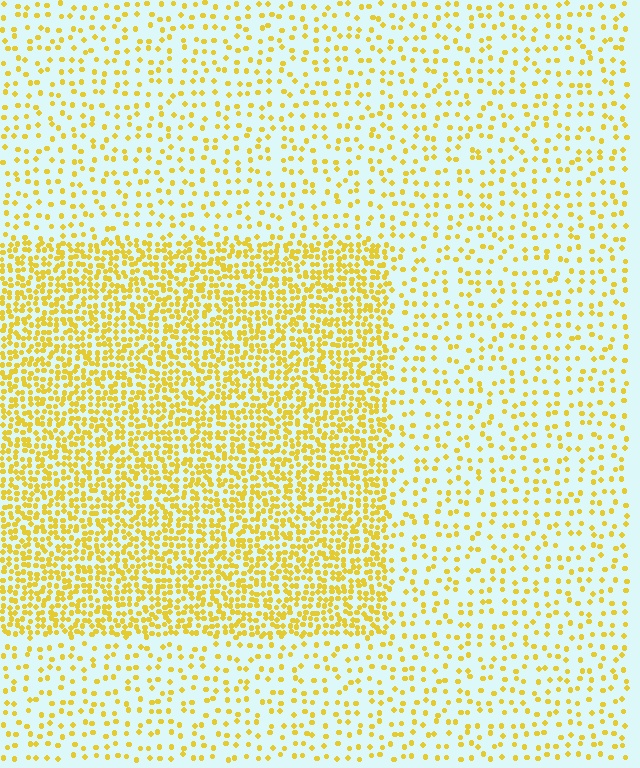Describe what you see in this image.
The image contains small yellow elements arranged at two different densities. A rectangle-shaped region is visible where the elements are more densely packed than the surrounding area.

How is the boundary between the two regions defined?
The boundary is defined by a change in element density (approximately 2.7x ratio). All elements are the same color, size, and shape.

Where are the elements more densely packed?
The elements are more densely packed inside the rectangle boundary.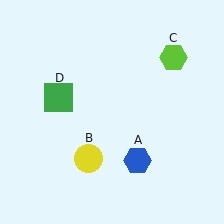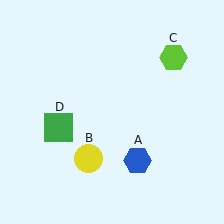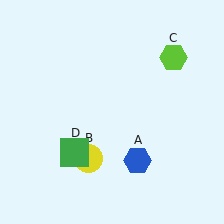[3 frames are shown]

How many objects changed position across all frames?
1 object changed position: green square (object D).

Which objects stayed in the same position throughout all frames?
Blue hexagon (object A) and yellow circle (object B) and lime hexagon (object C) remained stationary.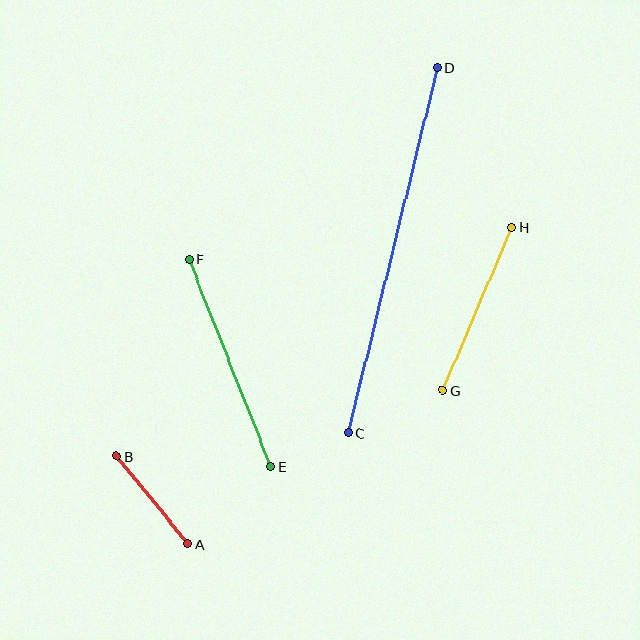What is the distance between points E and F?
The distance is approximately 223 pixels.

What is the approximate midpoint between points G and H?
The midpoint is at approximately (477, 309) pixels.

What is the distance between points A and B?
The distance is approximately 113 pixels.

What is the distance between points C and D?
The distance is approximately 376 pixels.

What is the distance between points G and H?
The distance is approximately 177 pixels.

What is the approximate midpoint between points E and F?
The midpoint is at approximately (230, 363) pixels.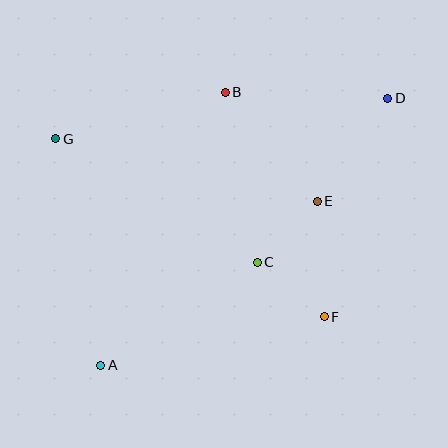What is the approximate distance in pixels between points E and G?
The distance between E and G is approximately 269 pixels.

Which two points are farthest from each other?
Points A and D are farthest from each other.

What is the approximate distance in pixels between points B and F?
The distance between B and F is approximately 245 pixels.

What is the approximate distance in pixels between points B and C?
The distance between B and C is approximately 173 pixels.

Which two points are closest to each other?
Points C and E are closest to each other.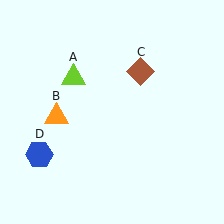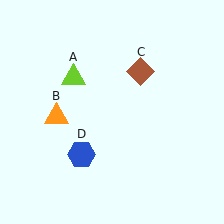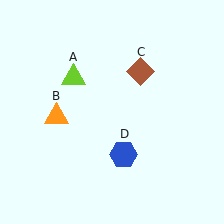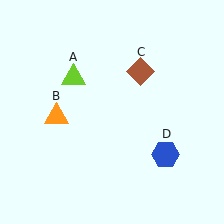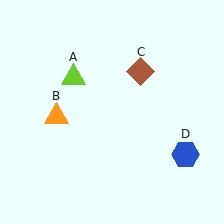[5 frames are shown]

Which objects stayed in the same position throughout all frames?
Lime triangle (object A) and orange triangle (object B) and brown diamond (object C) remained stationary.